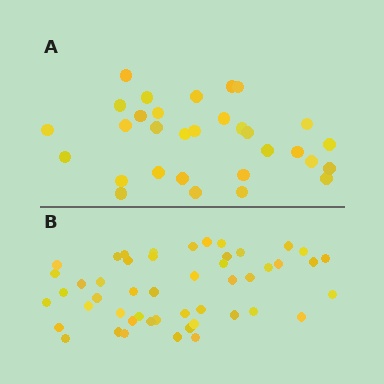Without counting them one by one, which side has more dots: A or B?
Region B (the bottom region) has more dots.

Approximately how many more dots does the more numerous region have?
Region B has approximately 20 more dots than region A.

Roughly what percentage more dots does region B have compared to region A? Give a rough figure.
About 60% more.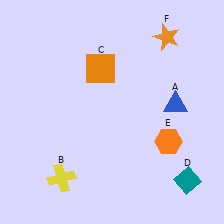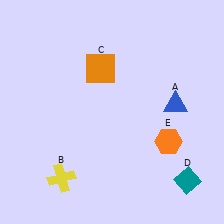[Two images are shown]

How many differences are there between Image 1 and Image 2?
There is 1 difference between the two images.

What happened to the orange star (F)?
The orange star (F) was removed in Image 2. It was in the top-right area of Image 1.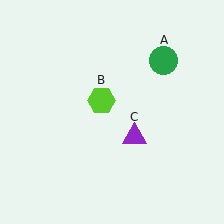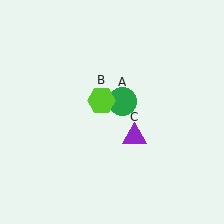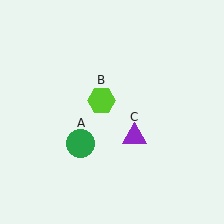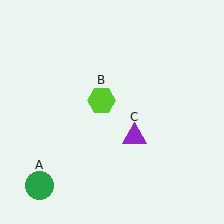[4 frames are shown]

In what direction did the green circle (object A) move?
The green circle (object A) moved down and to the left.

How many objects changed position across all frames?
1 object changed position: green circle (object A).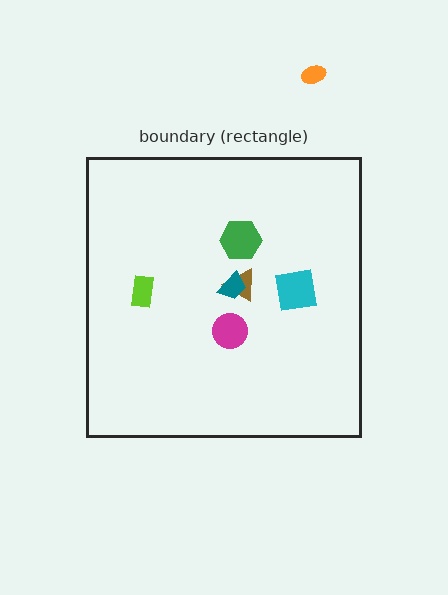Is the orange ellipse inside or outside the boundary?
Outside.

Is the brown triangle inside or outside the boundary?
Inside.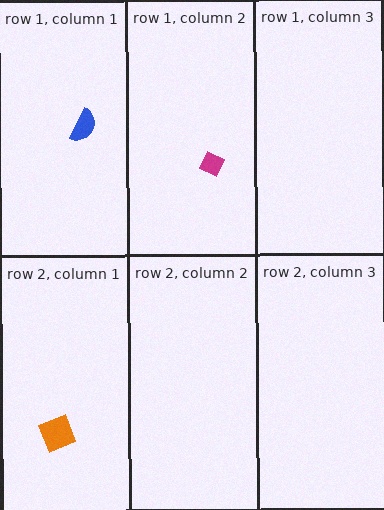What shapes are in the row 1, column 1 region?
The blue semicircle.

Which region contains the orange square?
The row 2, column 1 region.